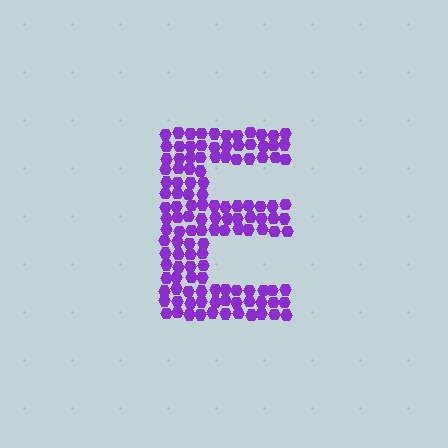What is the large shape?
The large shape is the letter E.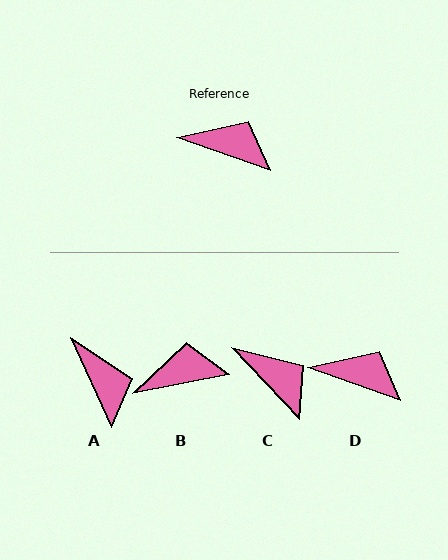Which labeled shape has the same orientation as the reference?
D.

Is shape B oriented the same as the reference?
No, it is off by about 31 degrees.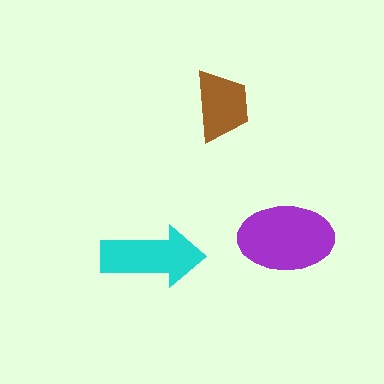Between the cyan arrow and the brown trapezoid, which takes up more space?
The cyan arrow.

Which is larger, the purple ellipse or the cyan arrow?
The purple ellipse.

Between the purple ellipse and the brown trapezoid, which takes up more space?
The purple ellipse.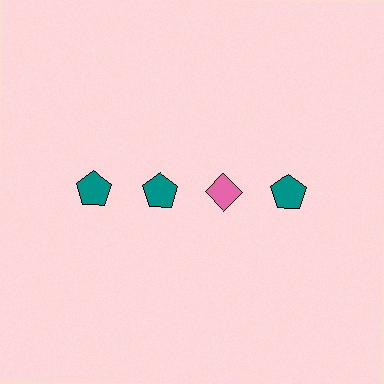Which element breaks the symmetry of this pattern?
The pink diamond in the top row, center column breaks the symmetry. All other shapes are teal pentagons.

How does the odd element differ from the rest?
It differs in both color (pink instead of teal) and shape (diamond instead of pentagon).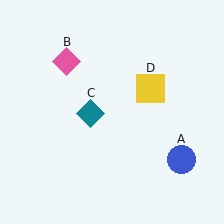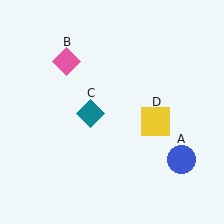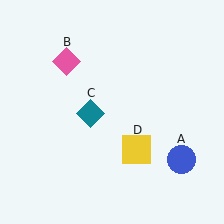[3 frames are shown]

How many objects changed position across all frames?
1 object changed position: yellow square (object D).